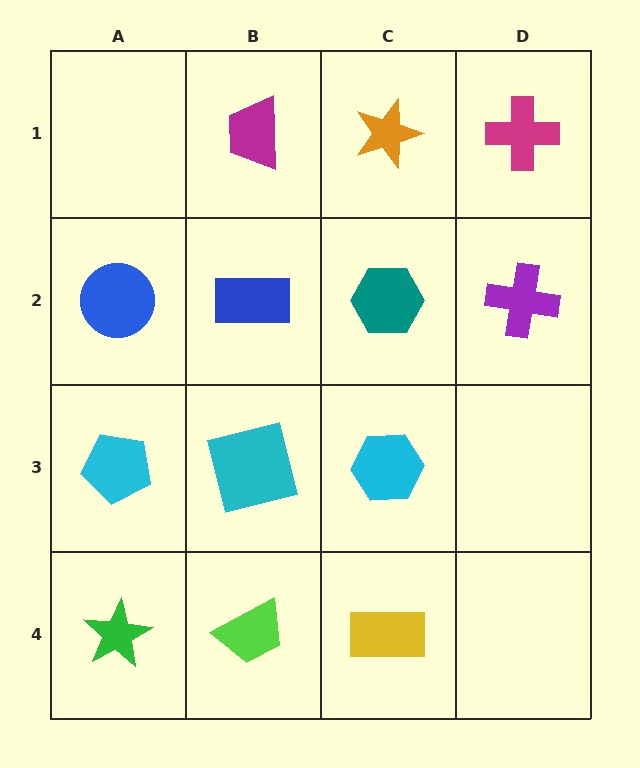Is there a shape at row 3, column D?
No, that cell is empty.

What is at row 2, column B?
A blue rectangle.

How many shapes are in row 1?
3 shapes.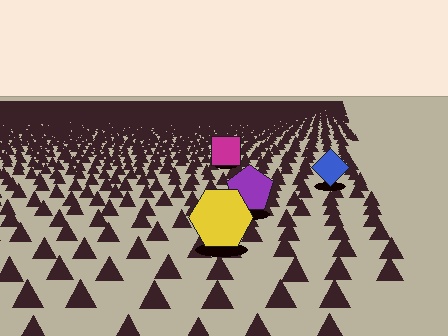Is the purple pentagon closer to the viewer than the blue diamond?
Yes. The purple pentagon is closer — you can tell from the texture gradient: the ground texture is coarser near it.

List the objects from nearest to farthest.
From nearest to farthest: the yellow hexagon, the purple pentagon, the blue diamond, the magenta square.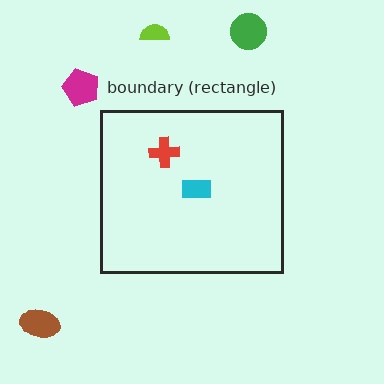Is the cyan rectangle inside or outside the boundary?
Inside.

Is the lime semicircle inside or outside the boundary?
Outside.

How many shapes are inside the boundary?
2 inside, 4 outside.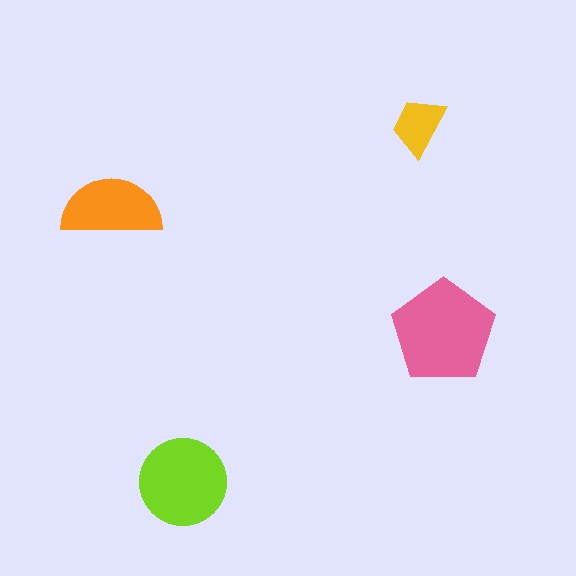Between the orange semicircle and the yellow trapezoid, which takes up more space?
The orange semicircle.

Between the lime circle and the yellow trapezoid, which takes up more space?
The lime circle.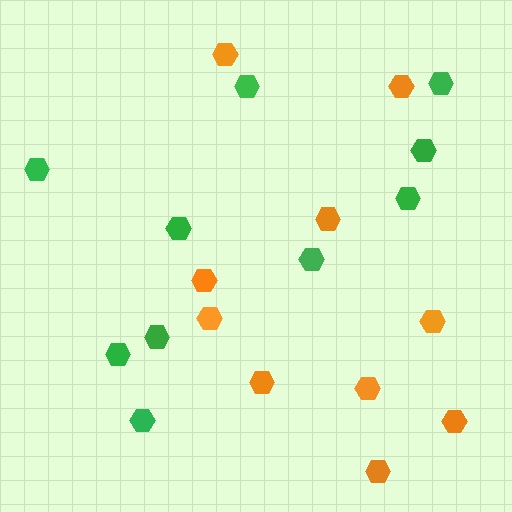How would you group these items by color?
There are 2 groups: one group of orange hexagons (10) and one group of green hexagons (10).